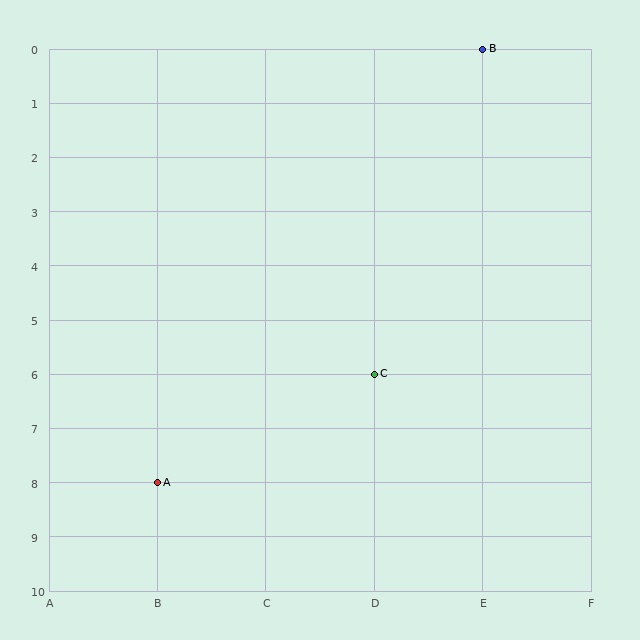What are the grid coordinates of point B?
Point B is at grid coordinates (E, 0).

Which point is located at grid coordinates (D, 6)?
Point C is at (D, 6).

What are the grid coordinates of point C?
Point C is at grid coordinates (D, 6).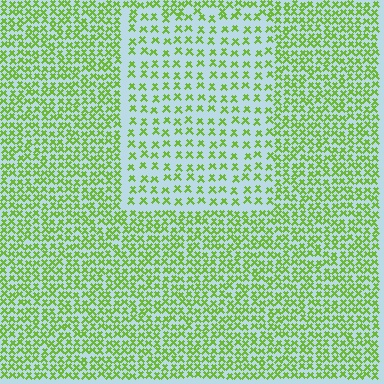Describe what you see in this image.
The image contains small lime elements arranged at two different densities. A rectangle-shaped region is visible where the elements are less densely packed than the surrounding area.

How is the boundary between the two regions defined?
The boundary is defined by a change in element density (approximately 2.0x ratio). All elements are the same color, size, and shape.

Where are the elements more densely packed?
The elements are more densely packed outside the rectangle boundary.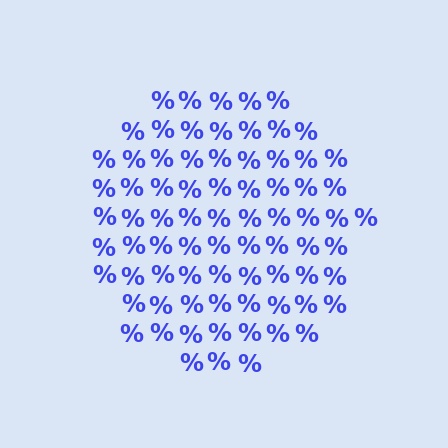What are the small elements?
The small elements are percent signs.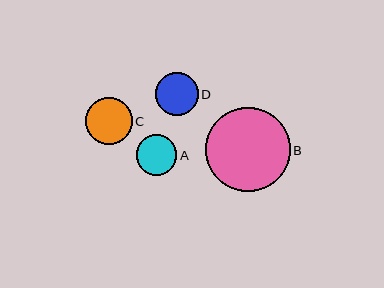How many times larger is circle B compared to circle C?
Circle B is approximately 1.8 times the size of circle C.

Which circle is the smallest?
Circle A is the smallest with a size of approximately 40 pixels.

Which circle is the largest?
Circle B is the largest with a size of approximately 84 pixels.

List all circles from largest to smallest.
From largest to smallest: B, C, D, A.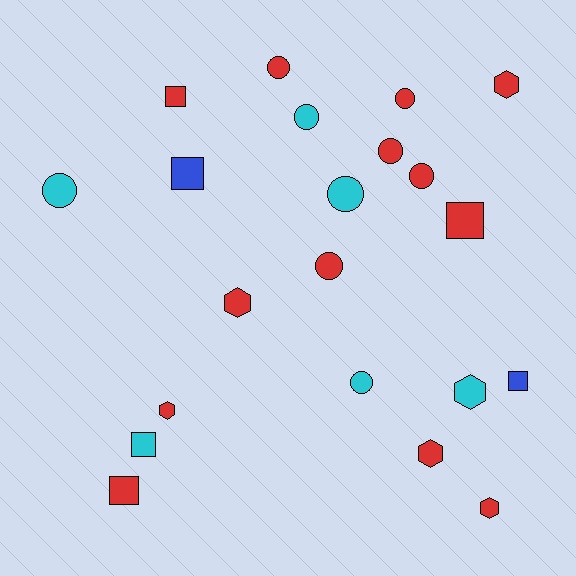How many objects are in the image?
There are 21 objects.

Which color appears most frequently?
Red, with 13 objects.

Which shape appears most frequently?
Circle, with 9 objects.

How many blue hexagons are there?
There are no blue hexagons.